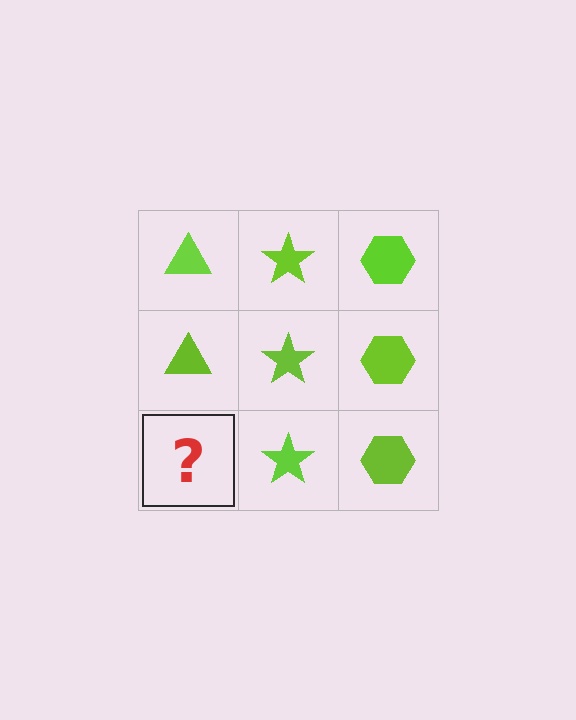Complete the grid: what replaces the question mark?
The question mark should be replaced with a lime triangle.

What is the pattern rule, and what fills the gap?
The rule is that each column has a consistent shape. The gap should be filled with a lime triangle.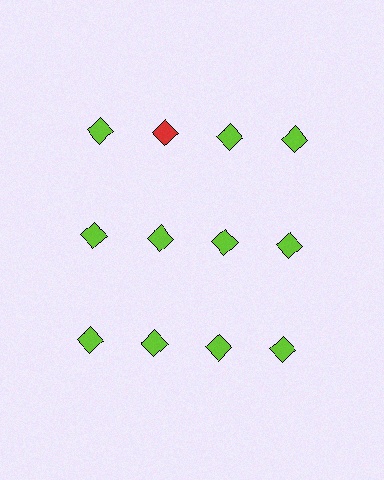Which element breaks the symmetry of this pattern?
The red diamond in the top row, second from left column breaks the symmetry. All other shapes are lime diamonds.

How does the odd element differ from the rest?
It has a different color: red instead of lime.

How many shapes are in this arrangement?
There are 12 shapes arranged in a grid pattern.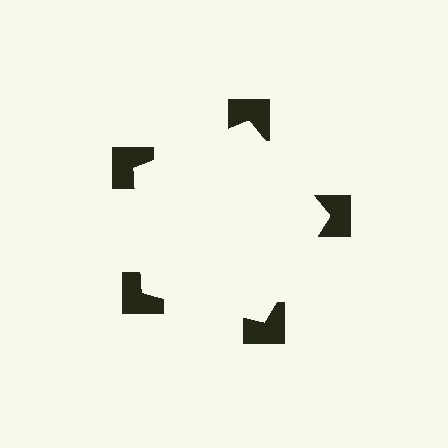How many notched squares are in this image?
There are 5 — one at each vertex of the illusory pentagon.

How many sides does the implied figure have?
5 sides.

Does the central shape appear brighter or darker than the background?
It typically appears slightly brighter than the background, even though no actual brightness change is drawn.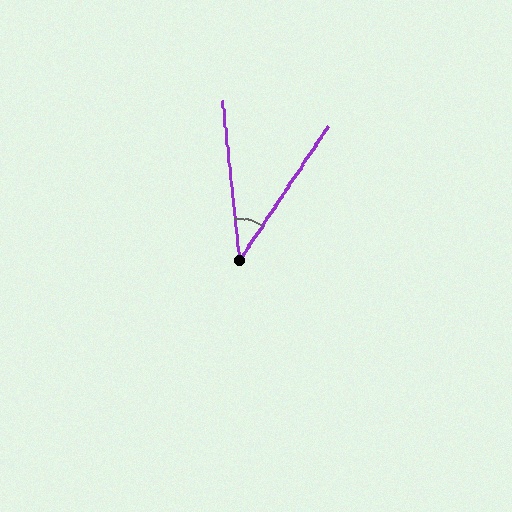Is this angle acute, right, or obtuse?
It is acute.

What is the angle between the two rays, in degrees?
Approximately 40 degrees.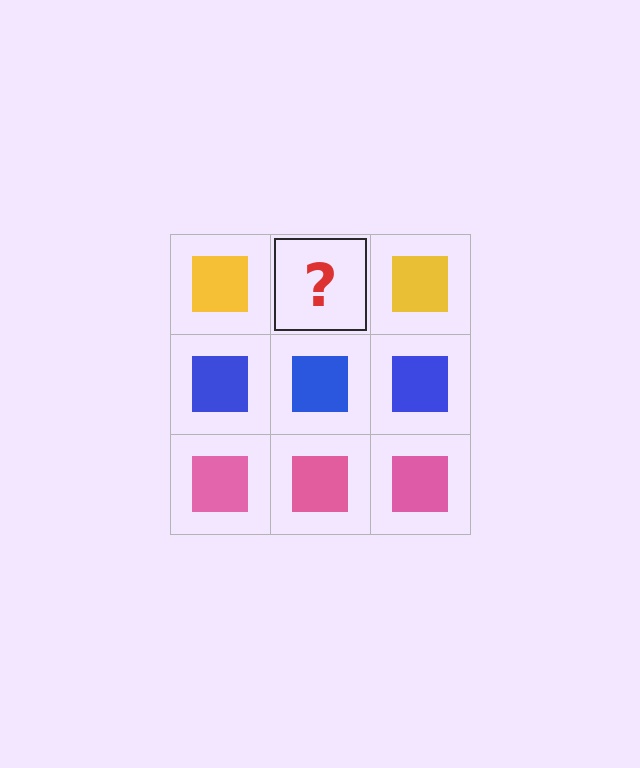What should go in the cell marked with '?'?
The missing cell should contain a yellow square.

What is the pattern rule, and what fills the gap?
The rule is that each row has a consistent color. The gap should be filled with a yellow square.